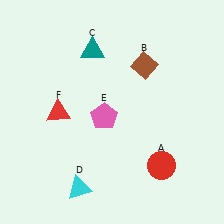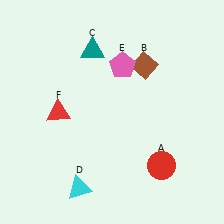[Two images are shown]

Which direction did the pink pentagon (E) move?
The pink pentagon (E) moved up.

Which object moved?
The pink pentagon (E) moved up.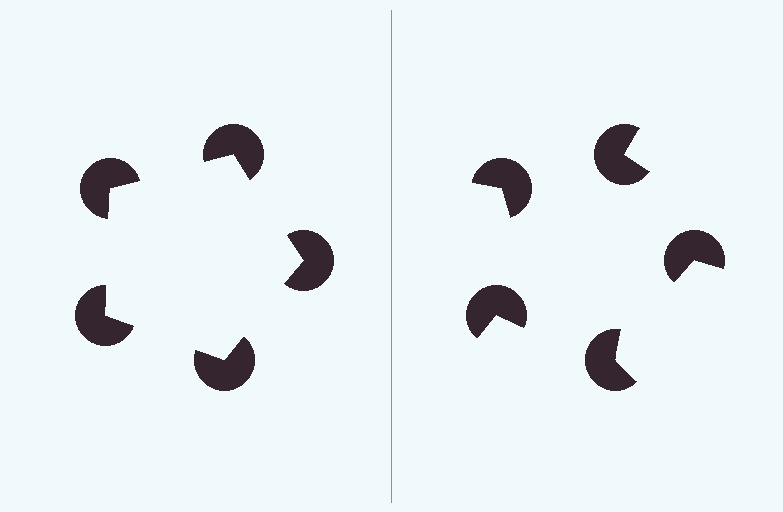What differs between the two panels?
The pac-man discs are positioned identically on both sides; only the wedge orientations differ. On the left they align to a pentagon; on the right they are misaligned.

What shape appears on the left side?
An illusory pentagon.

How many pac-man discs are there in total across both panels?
10 — 5 on each side.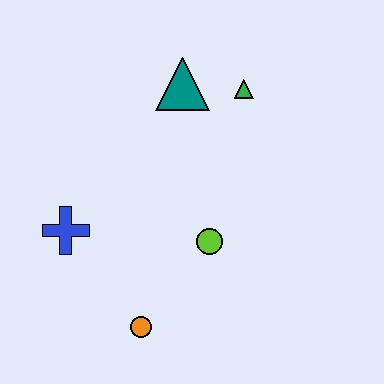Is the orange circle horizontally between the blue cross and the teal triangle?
Yes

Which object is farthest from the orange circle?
The green triangle is farthest from the orange circle.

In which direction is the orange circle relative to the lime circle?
The orange circle is below the lime circle.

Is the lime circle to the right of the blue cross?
Yes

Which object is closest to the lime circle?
The orange circle is closest to the lime circle.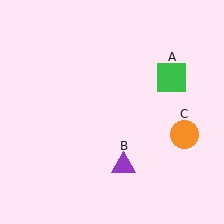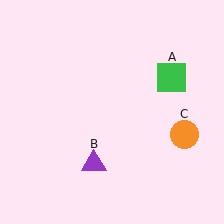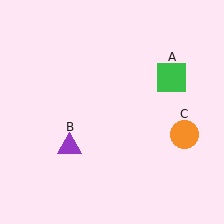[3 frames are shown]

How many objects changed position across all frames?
1 object changed position: purple triangle (object B).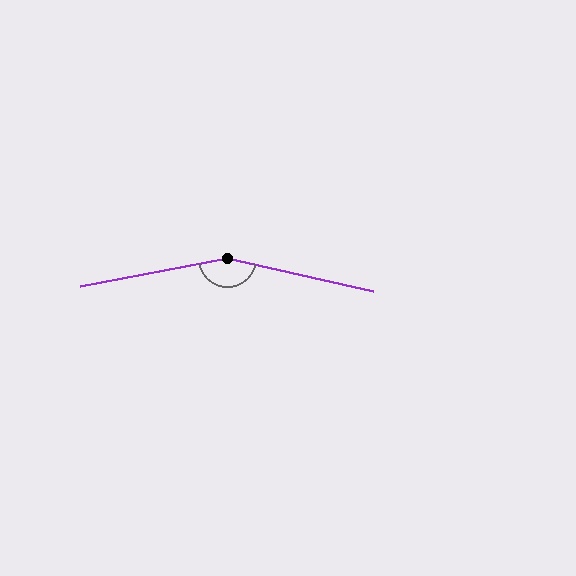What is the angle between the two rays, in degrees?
Approximately 156 degrees.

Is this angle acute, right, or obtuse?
It is obtuse.